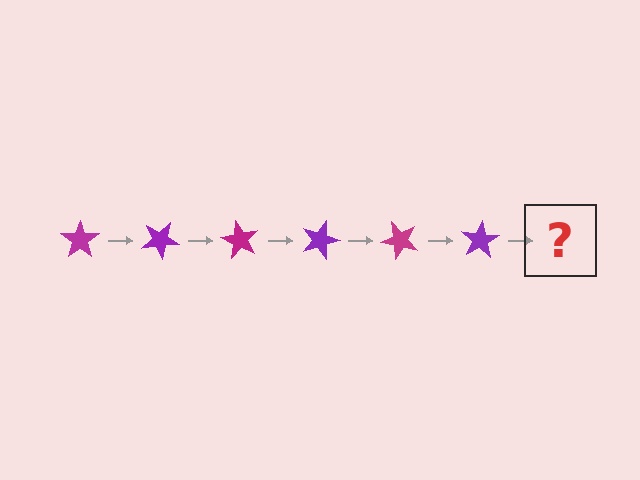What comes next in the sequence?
The next element should be a magenta star, rotated 180 degrees from the start.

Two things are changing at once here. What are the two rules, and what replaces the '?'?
The two rules are that it rotates 30 degrees each step and the color cycles through magenta and purple. The '?' should be a magenta star, rotated 180 degrees from the start.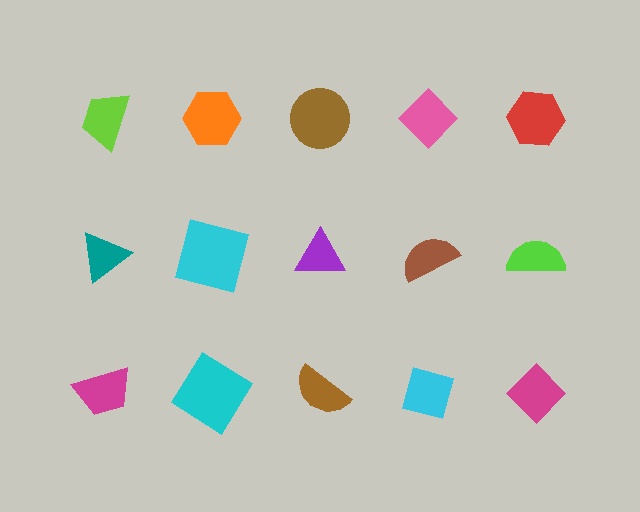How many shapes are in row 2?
5 shapes.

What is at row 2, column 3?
A purple triangle.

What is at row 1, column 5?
A red hexagon.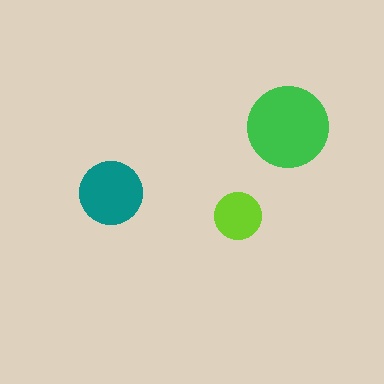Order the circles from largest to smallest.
the green one, the teal one, the lime one.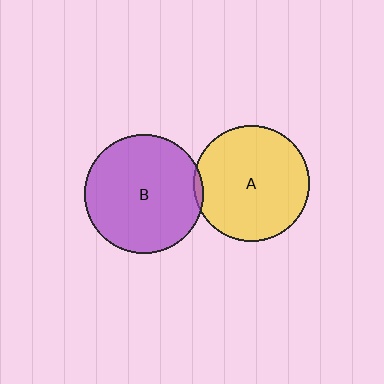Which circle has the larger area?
Circle B (purple).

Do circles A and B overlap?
Yes.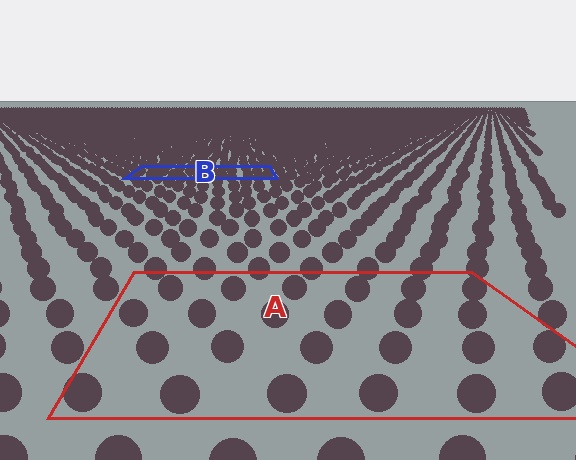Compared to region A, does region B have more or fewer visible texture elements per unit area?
Region B has more texture elements per unit area — they are packed more densely because it is farther away.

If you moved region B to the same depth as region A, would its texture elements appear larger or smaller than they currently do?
They would appear larger. At a closer depth, the same texture elements are projected at a bigger on-screen size.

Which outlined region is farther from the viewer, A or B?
Region B is farther from the viewer — the texture elements inside it appear smaller and more densely packed.